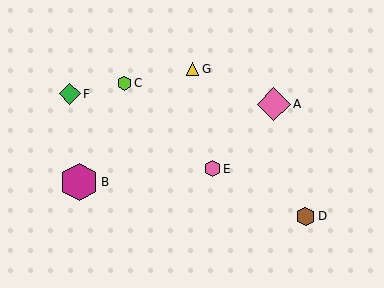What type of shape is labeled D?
Shape D is a brown hexagon.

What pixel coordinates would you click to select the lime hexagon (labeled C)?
Click at (124, 83) to select the lime hexagon C.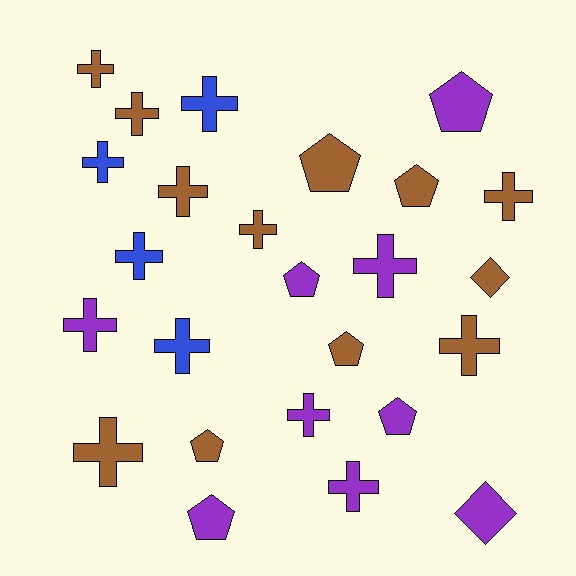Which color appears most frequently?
Brown, with 12 objects.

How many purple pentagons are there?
There are 4 purple pentagons.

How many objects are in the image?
There are 25 objects.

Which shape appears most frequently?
Cross, with 15 objects.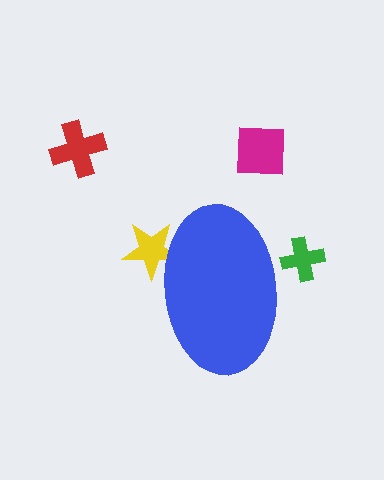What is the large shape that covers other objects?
A blue ellipse.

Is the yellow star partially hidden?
Yes, the yellow star is partially hidden behind the blue ellipse.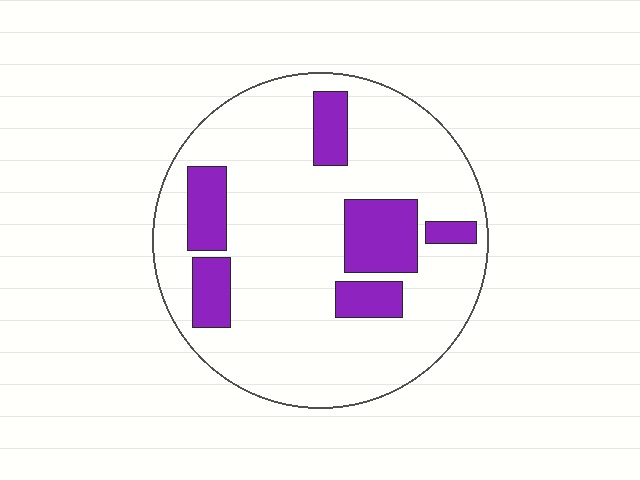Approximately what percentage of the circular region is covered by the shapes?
Approximately 20%.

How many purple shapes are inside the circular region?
6.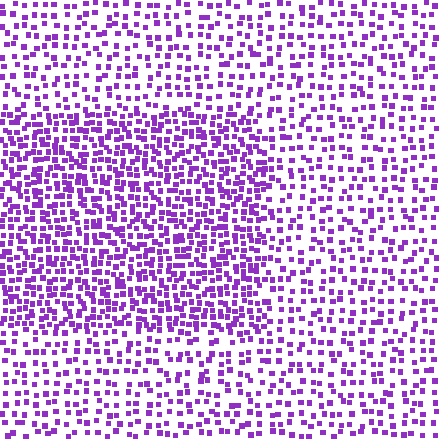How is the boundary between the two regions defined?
The boundary is defined by a change in element density (approximately 1.9x ratio). All elements are the same color, size, and shape.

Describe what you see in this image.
The image contains small purple elements arranged at two different densities. A rectangle-shaped region is visible where the elements are more densely packed than the surrounding area.